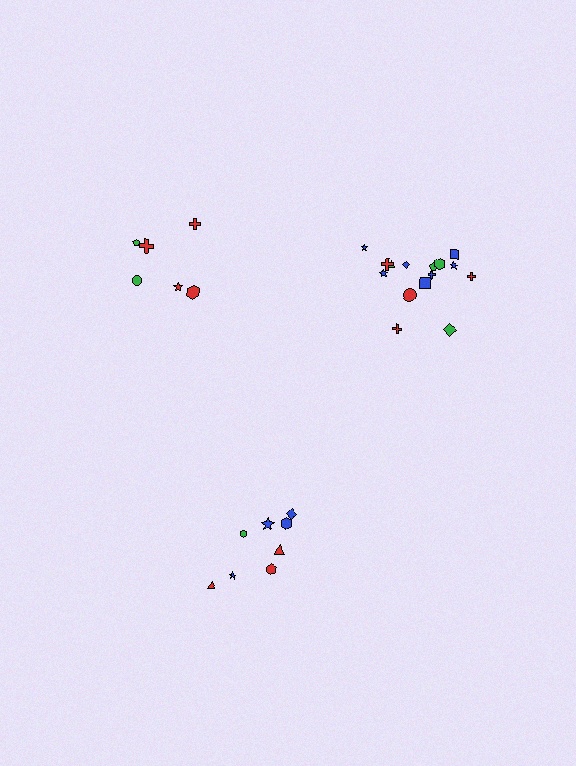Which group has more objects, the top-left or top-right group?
The top-right group.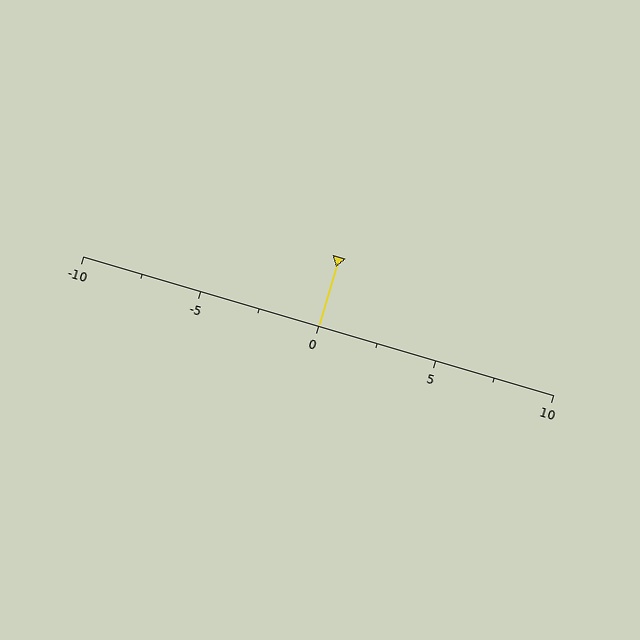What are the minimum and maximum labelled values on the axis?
The axis runs from -10 to 10.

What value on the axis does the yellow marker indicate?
The marker indicates approximately 0.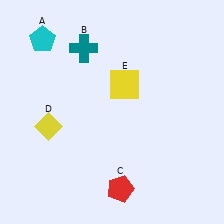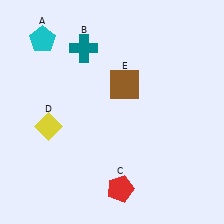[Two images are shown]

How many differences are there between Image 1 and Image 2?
There is 1 difference between the two images.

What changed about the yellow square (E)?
In Image 1, E is yellow. In Image 2, it changed to brown.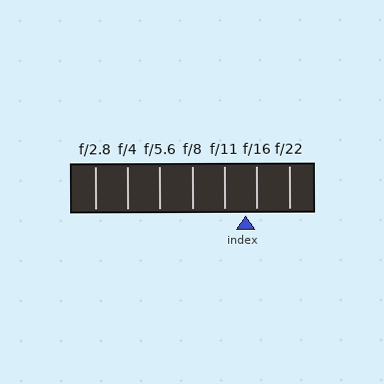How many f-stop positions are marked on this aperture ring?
There are 7 f-stop positions marked.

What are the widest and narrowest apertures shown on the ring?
The widest aperture shown is f/2.8 and the narrowest is f/22.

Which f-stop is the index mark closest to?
The index mark is closest to f/16.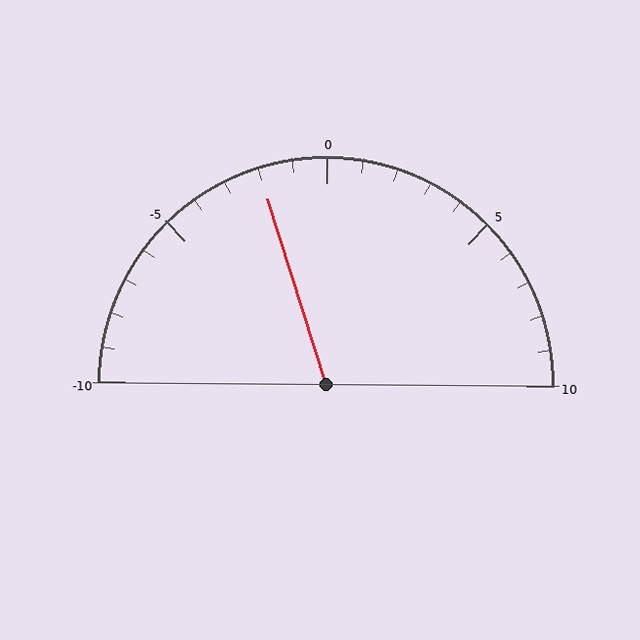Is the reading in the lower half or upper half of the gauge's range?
The reading is in the lower half of the range (-10 to 10).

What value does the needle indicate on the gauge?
The needle indicates approximately -2.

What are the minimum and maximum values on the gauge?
The gauge ranges from -10 to 10.